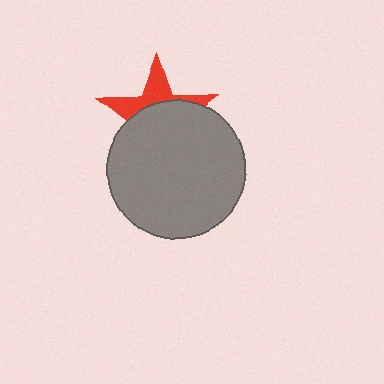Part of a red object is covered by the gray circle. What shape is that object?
It is a star.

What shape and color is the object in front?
The object in front is a gray circle.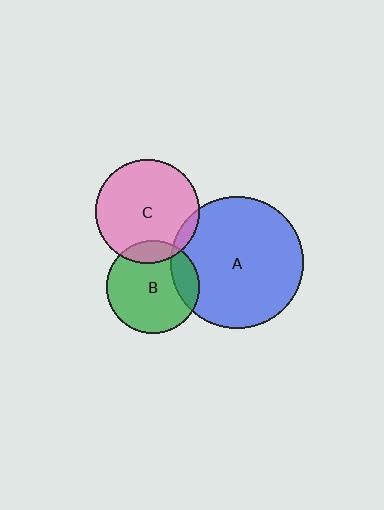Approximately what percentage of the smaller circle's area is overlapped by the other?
Approximately 5%.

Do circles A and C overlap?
Yes.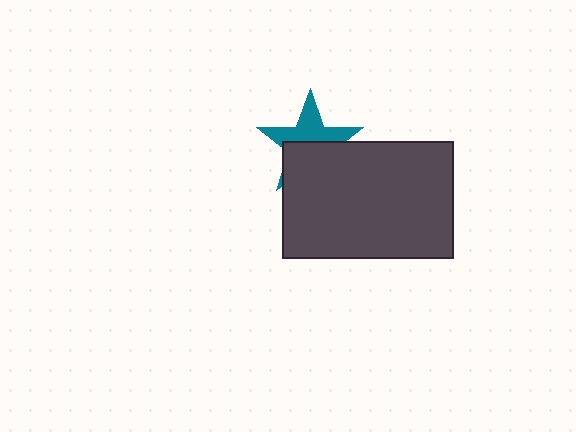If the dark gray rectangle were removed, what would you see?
You would see the complete teal star.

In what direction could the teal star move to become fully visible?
The teal star could move up. That would shift it out from behind the dark gray rectangle entirely.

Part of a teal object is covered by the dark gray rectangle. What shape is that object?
It is a star.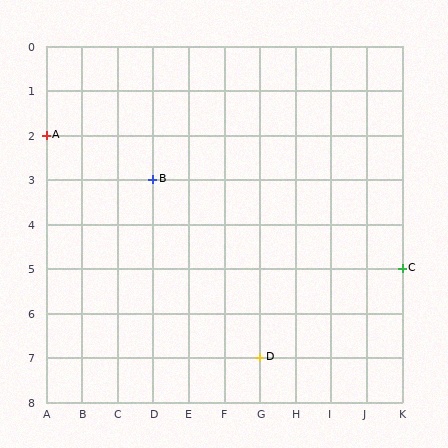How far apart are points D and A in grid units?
Points D and A are 6 columns and 5 rows apart (about 7.8 grid units diagonally).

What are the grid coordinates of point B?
Point B is at grid coordinates (D, 3).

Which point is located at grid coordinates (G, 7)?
Point D is at (G, 7).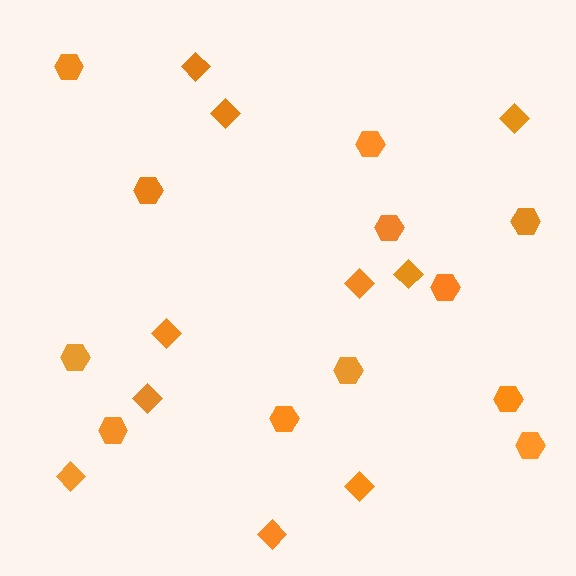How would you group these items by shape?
There are 2 groups: one group of diamonds (10) and one group of hexagons (12).